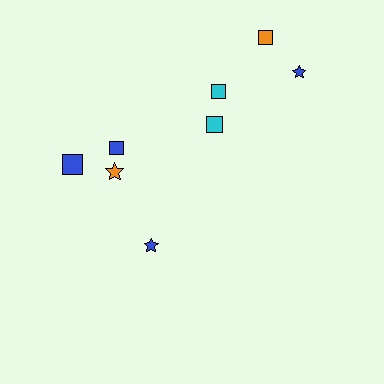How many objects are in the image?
There are 8 objects.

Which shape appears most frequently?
Square, with 5 objects.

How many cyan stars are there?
There are no cyan stars.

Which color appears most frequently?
Blue, with 4 objects.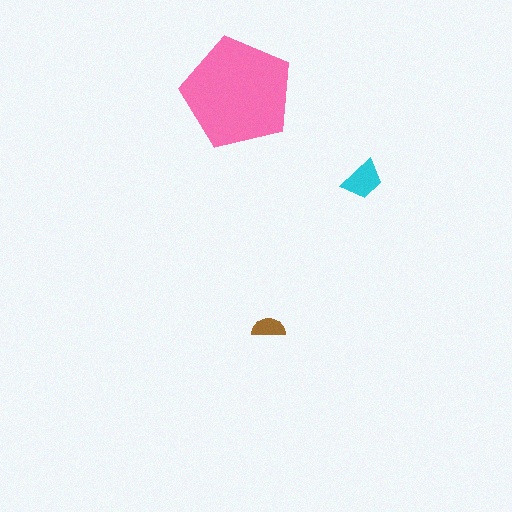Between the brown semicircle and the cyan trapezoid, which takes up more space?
The cyan trapezoid.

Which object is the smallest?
The brown semicircle.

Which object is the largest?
The pink pentagon.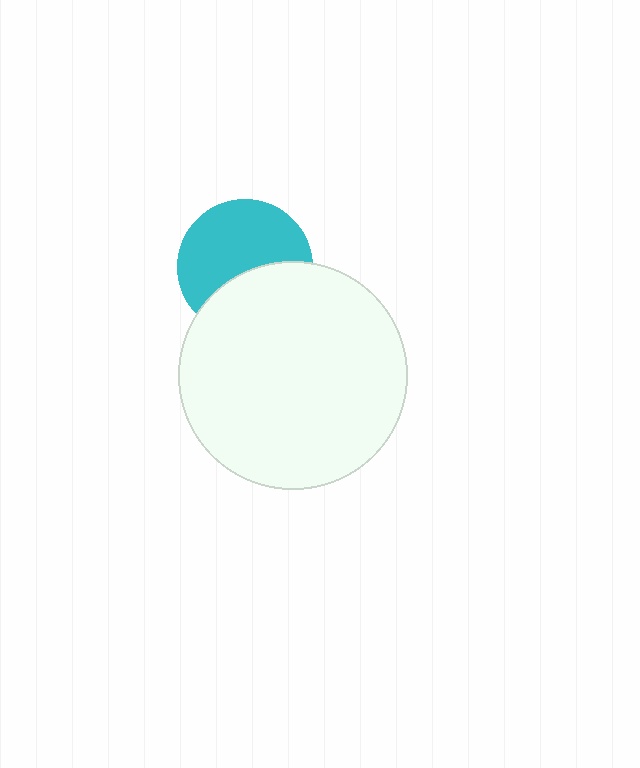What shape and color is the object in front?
The object in front is a white circle.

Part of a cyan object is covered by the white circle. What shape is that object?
It is a circle.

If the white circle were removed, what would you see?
You would see the complete cyan circle.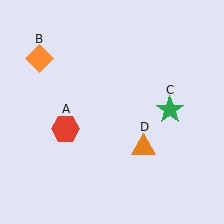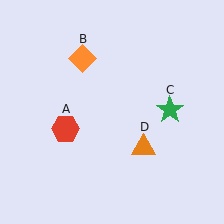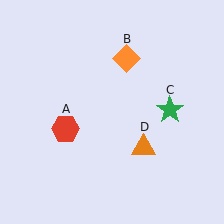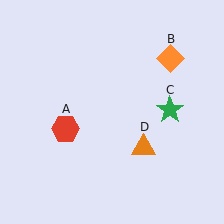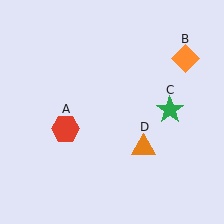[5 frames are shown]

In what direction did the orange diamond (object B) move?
The orange diamond (object B) moved right.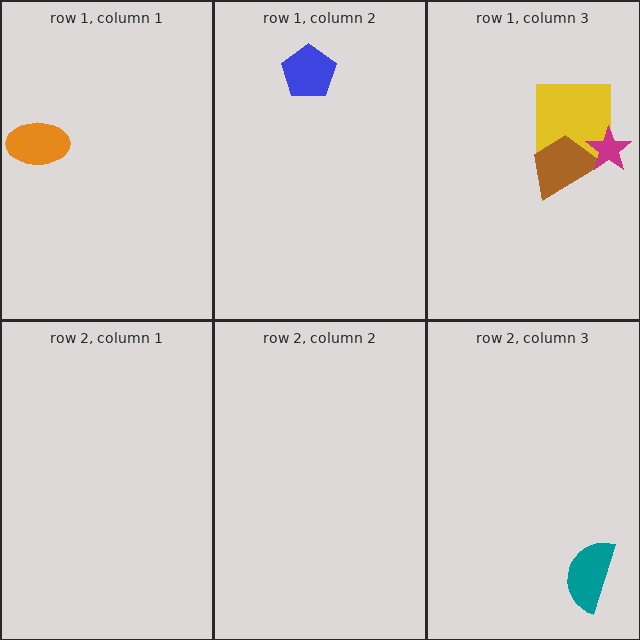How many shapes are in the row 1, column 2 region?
1.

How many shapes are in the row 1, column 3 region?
3.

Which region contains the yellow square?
The row 1, column 3 region.